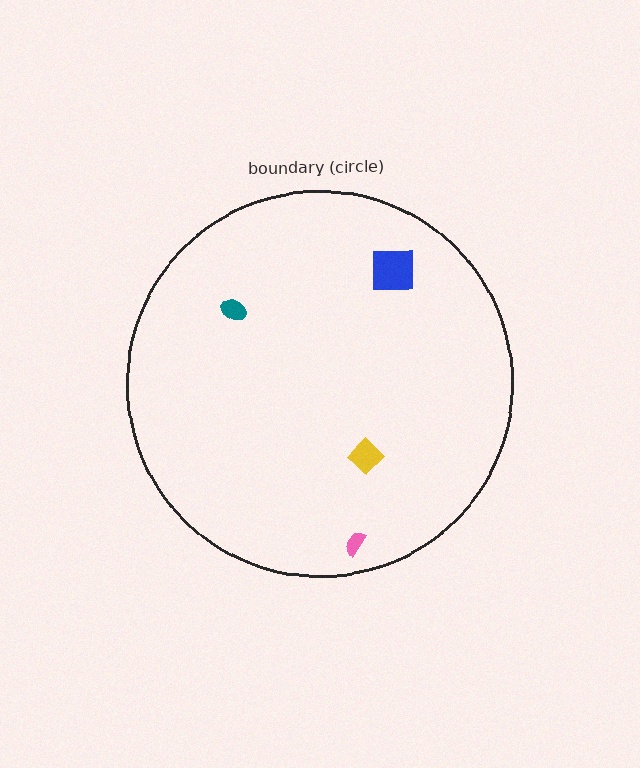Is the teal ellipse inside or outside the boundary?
Inside.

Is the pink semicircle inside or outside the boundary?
Inside.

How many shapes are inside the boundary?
4 inside, 0 outside.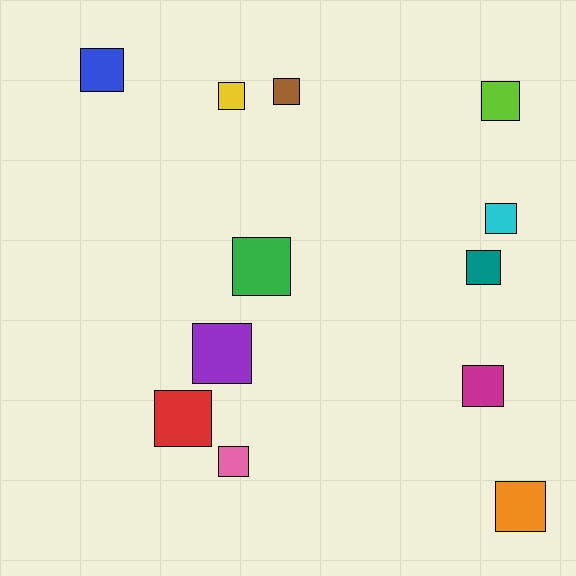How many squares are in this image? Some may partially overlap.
There are 12 squares.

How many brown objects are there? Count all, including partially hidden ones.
There is 1 brown object.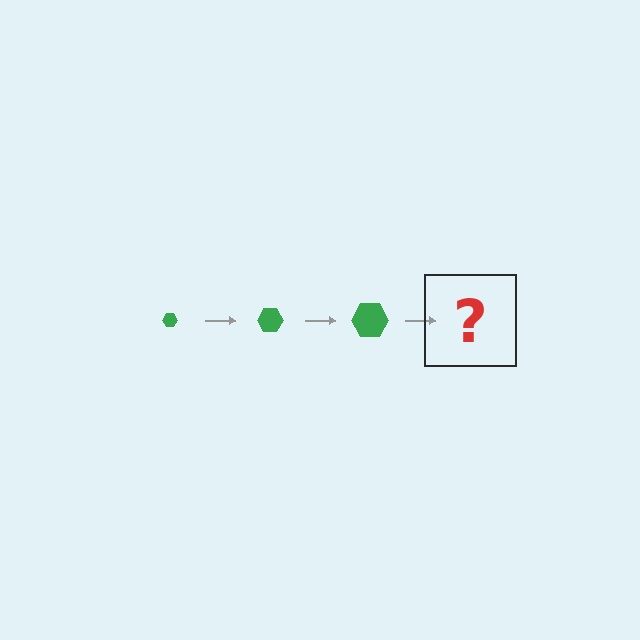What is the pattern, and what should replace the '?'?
The pattern is that the hexagon gets progressively larger each step. The '?' should be a green hexagon, larger than the previous one.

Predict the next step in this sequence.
The next step is a green hexagon, larger than the previous one.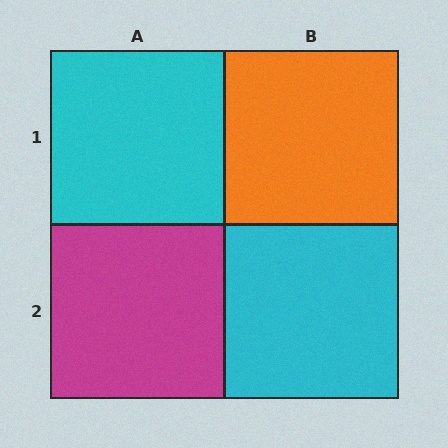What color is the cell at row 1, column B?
Orange.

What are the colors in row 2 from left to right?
Magenta, cyan.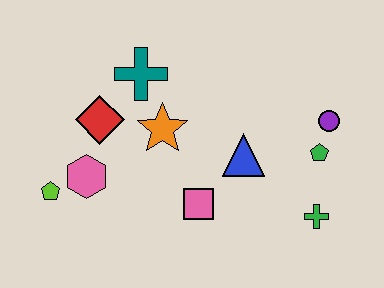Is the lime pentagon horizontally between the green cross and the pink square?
No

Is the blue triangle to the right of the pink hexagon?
Yes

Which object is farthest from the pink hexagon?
The purple circle is farthest from the pink hexagon.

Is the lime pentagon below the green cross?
No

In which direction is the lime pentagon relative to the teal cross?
The lime pentagon is below the teal cross.